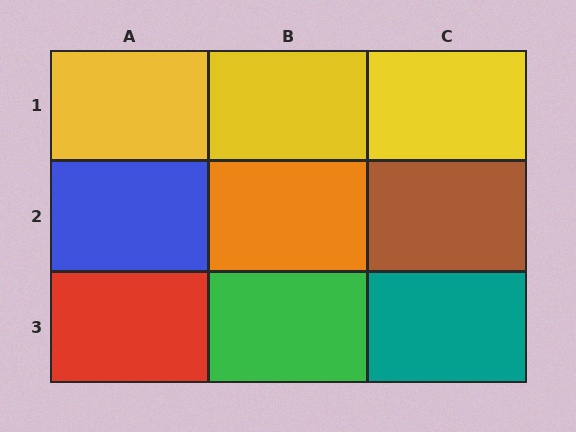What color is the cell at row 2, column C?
Brown.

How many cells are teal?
1 cell is teal.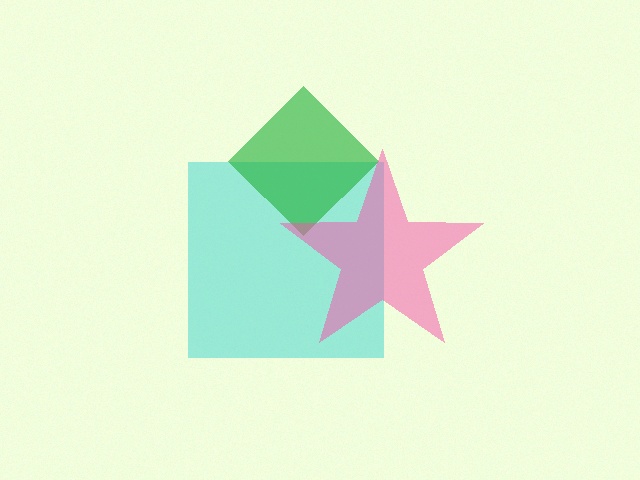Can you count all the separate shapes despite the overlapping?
Yes, there are 3 separate shapes.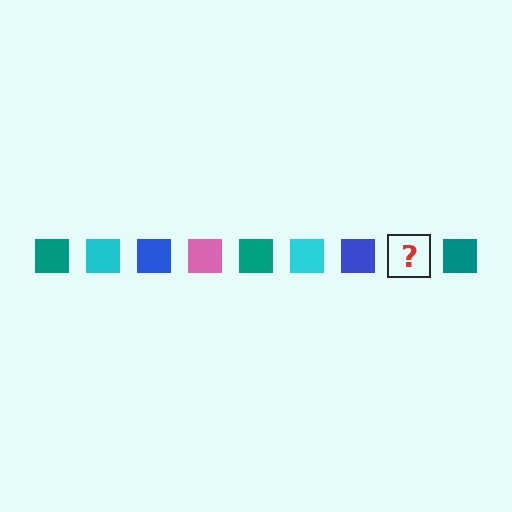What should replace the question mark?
The question mark should be replaced with a pink square.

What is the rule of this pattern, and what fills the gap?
The rule is that the pattern cycles through teal, cyan, blue, pink squares. The gap should be filled with a pink square.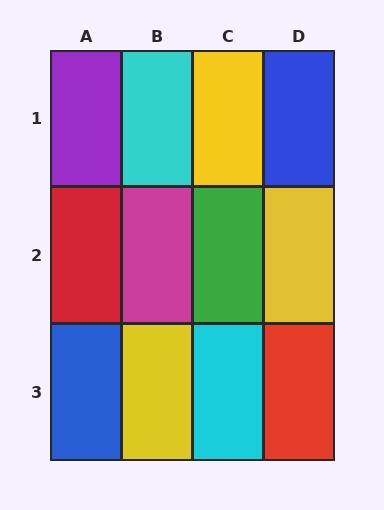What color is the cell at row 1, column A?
Purple.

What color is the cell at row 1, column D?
Blue.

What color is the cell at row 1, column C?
Yellow.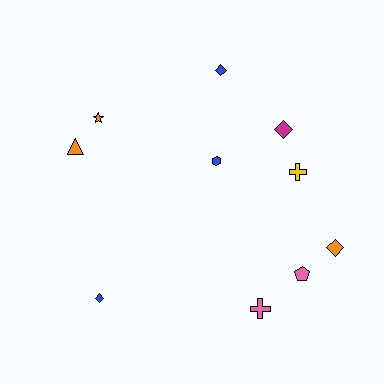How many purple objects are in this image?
There are no purple objects.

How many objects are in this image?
There are 10 objects.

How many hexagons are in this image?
There is 1 hexagon.